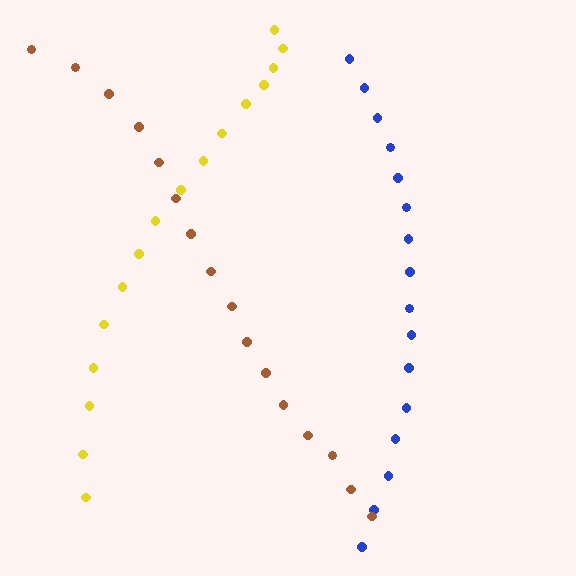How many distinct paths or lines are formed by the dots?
There are 3 distinct paths.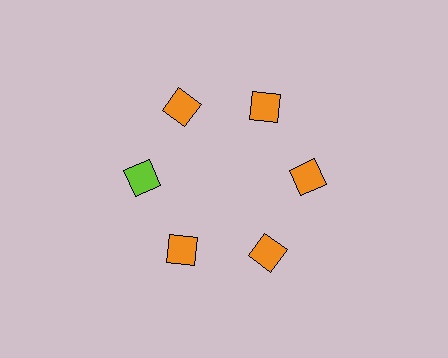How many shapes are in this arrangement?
There are 6 shapes arranged in a ring pattern.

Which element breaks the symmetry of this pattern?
The lime diamond at roughly the 9 o'clock position breaks the symmetry. All other shapes are orange diamonds.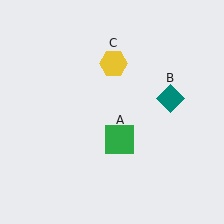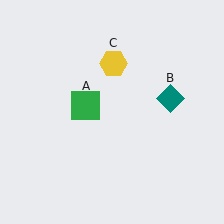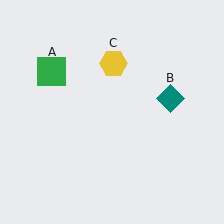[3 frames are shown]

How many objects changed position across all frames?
1 object changed position: green square (object A).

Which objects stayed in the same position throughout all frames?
Teal diamond (object B) and yellow hexagon (object C) remained stationary.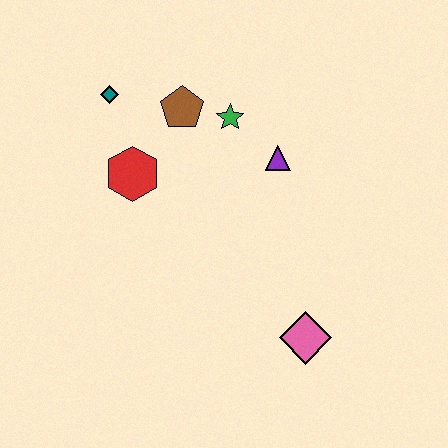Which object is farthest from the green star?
The pink diamond is farthest from the green star.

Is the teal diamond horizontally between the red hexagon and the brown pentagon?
No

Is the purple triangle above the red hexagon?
Yes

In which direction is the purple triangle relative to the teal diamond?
The purple triangle is to the right of the teal diamond.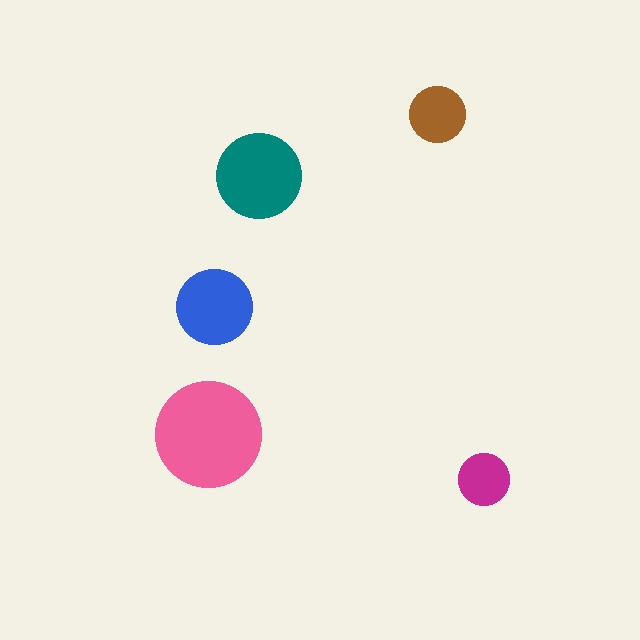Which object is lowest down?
The magenta circle is bottommost.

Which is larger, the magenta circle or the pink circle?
The pink one.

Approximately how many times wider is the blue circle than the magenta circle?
About 1.5 times wider.